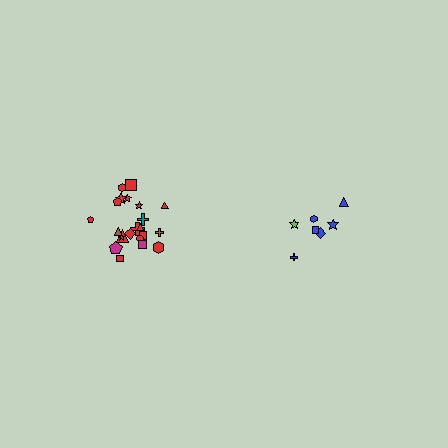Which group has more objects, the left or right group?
The left group.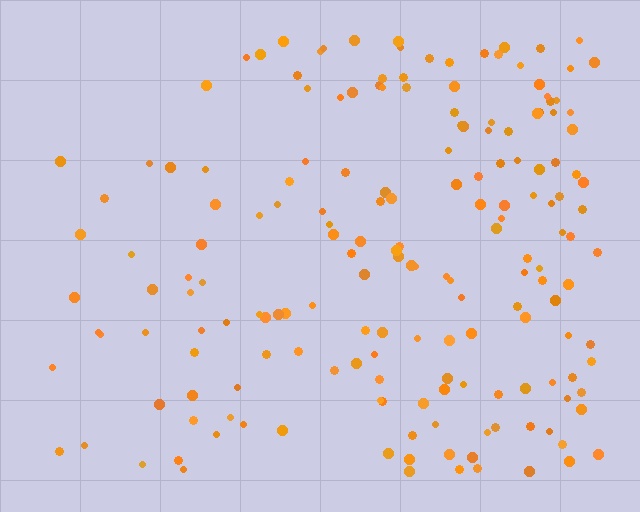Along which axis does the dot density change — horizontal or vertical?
Horizontal.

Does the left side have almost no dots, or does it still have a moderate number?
Still a moderate number, just noticeably fewer than the right.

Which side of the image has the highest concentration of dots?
The right.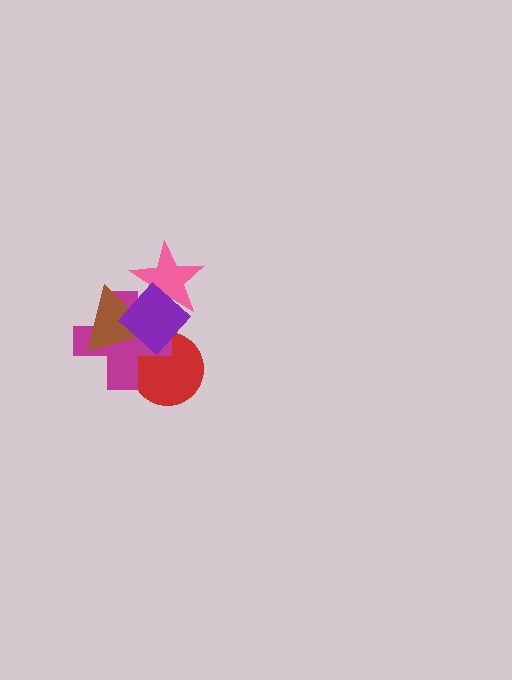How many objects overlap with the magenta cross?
4 objects overlap with the magenta cross.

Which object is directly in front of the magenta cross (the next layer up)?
The brown triangle is directly in front of the magenta cross.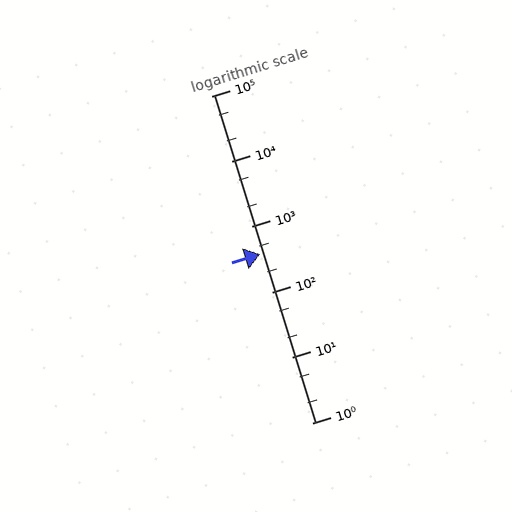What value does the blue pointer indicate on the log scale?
The pointer indicates approximately 380.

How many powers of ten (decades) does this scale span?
The scale spans 5 decades, from 1 to 100000.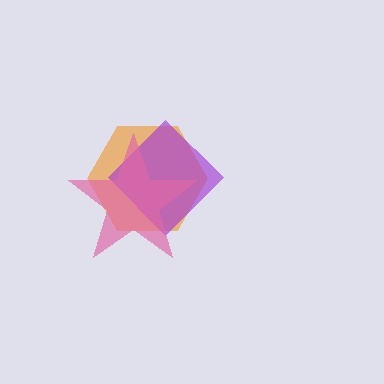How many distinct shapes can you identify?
There are 3 distinct shapes: an orange hexagon, a purple diamond, a pink star.